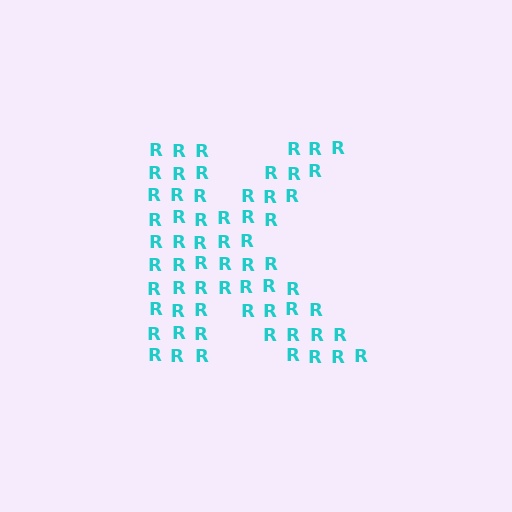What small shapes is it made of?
It is made of small letter R's.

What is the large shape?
The large shape is the letter K.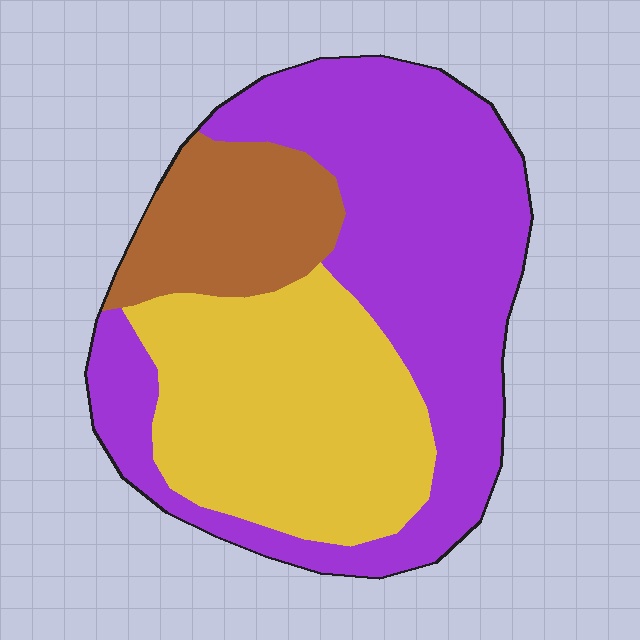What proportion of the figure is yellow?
Yellow takes up between a third and a half of the figure.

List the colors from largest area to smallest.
From largest to smallest: purple, yellow, brown.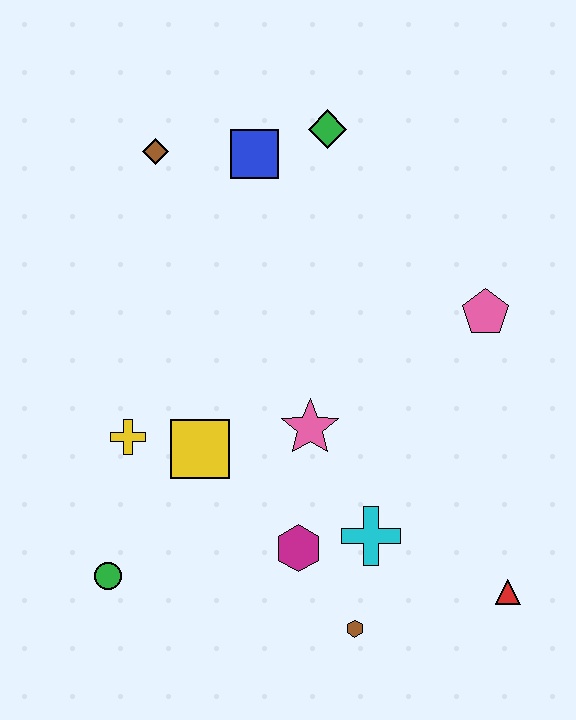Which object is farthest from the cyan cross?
The brown diamond is farthest from the cyan cross.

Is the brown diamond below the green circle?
No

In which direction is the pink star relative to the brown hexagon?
The pink star is above the brown hexagon.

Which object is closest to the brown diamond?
The blue square is closest to the brown diamond.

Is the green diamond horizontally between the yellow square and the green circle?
No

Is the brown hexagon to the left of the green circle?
No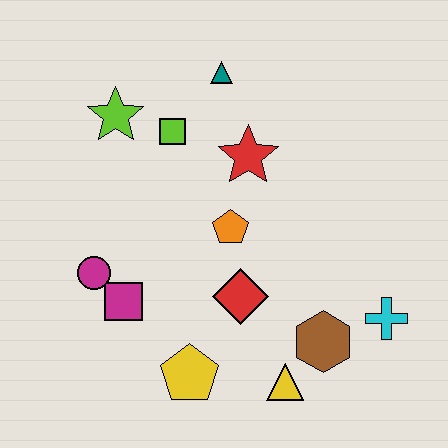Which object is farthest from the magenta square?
The cyan cross is farthest from the magenta square.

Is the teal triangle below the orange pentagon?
No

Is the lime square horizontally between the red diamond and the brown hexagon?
No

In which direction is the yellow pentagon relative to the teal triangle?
The yellow pentagon is below the teal triangle.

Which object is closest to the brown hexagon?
The yellow triangle is closest to the brown hexagon.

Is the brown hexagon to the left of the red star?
No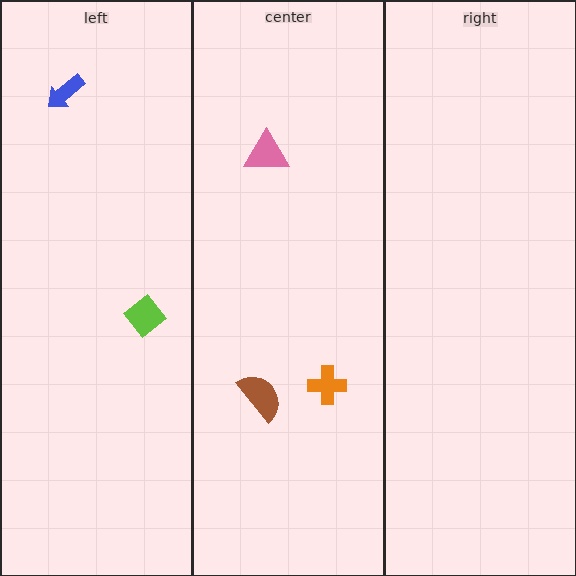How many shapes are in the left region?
2.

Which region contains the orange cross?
The center region.